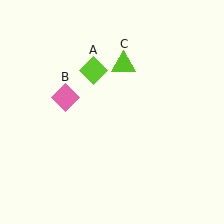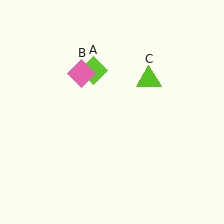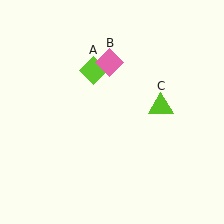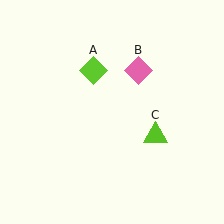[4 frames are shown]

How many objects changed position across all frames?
2 objects changed position: pink diamond (object B), lime triangle (object C).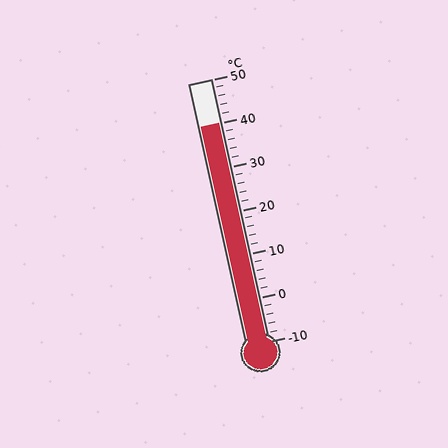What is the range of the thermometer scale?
The thermometer scale ranges from -10°C to 50°C.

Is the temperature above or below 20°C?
The temperature is above 20°C.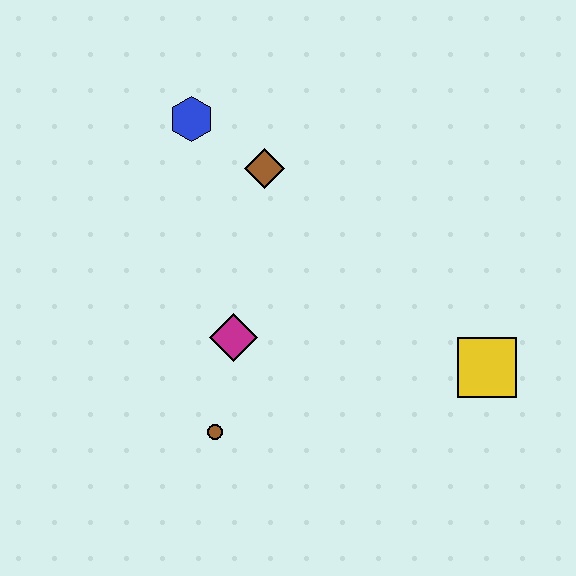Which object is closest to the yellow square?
The magenta diamond is closest to the yellow square.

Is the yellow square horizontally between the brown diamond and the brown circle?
No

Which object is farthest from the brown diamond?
The yellow square is farthest from the brown diamond.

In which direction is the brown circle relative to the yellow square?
The brown circle is to the left of the yellow square.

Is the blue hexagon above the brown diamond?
Yes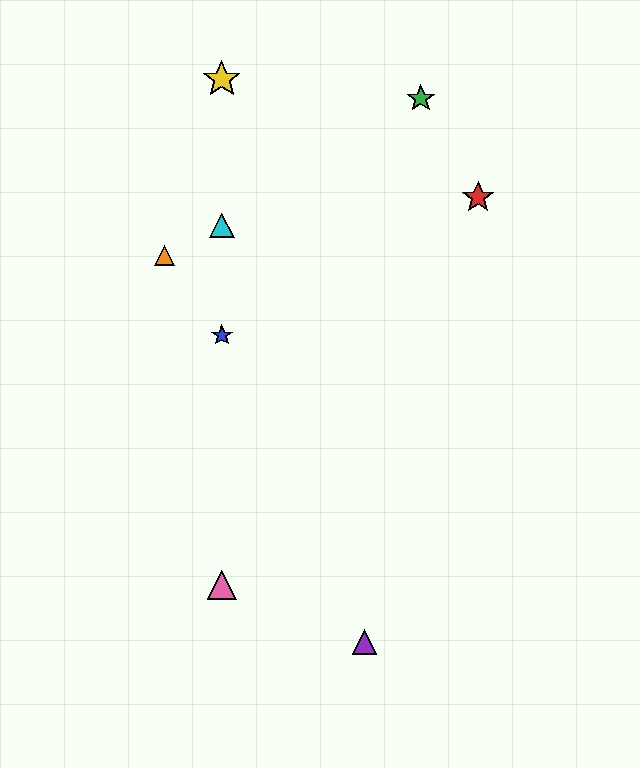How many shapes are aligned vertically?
4 shapes (the blue star, the yellow star, the cyan triangle, the pink triangle) are aligned vertically.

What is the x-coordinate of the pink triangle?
The pink triangle is at x≈222.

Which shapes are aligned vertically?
The blue star, the yellow star, the cyan triangle, the pink triangle are aligned vertically.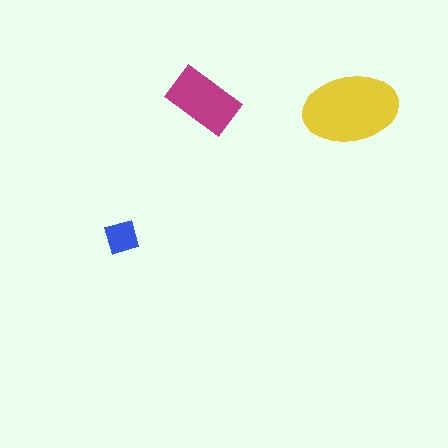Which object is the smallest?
The blue diamond.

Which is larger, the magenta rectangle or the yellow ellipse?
The yellow ellipse.